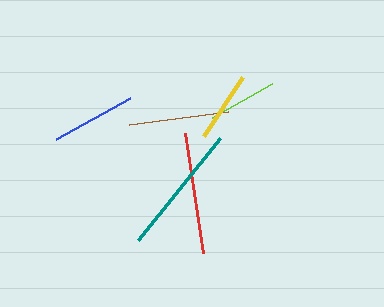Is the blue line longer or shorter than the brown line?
The brown line is longer than the blue line.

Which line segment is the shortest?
The lime line is the shortest at approximately 70 pixels.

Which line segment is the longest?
The teal line is the longest at approximately 131 pixels.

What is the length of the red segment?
The red segment is approximately 121 pixels long.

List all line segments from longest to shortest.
From longest to shortest: teal, red, brown, blue, yellow, lime.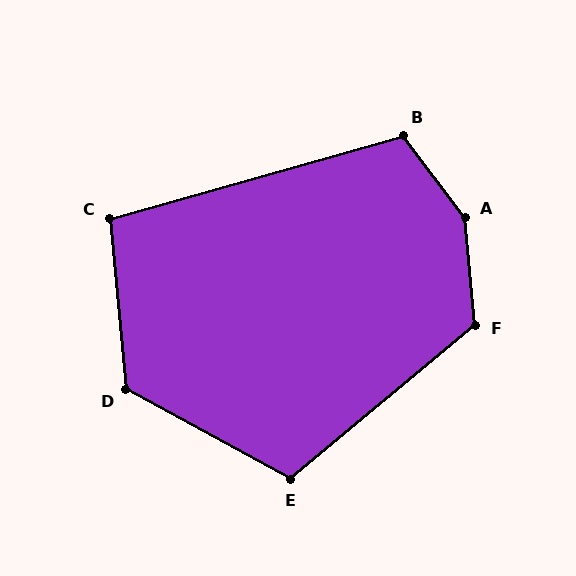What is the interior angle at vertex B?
Approximately 112 degrees (obtuse).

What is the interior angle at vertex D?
Approximately 124 degrees (obtuse).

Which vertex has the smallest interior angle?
C, at approximately 100 degrees.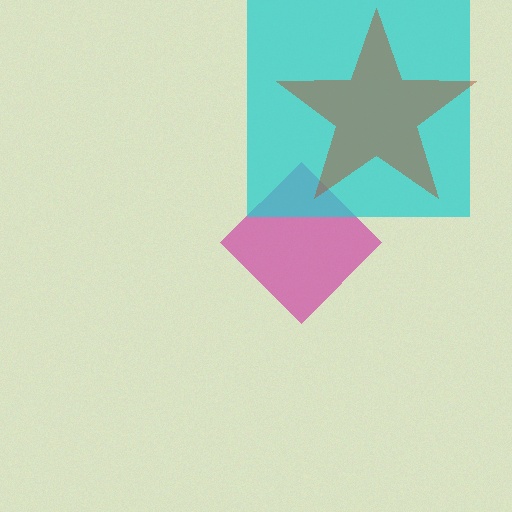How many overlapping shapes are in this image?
There are 3 overlapping shapes in the image.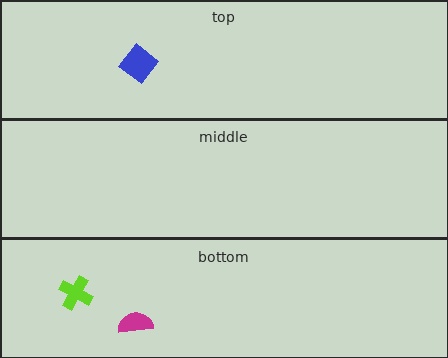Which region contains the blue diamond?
The top region.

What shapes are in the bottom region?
The magenta semicircle, the lime cross.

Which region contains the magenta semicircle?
The bottom region.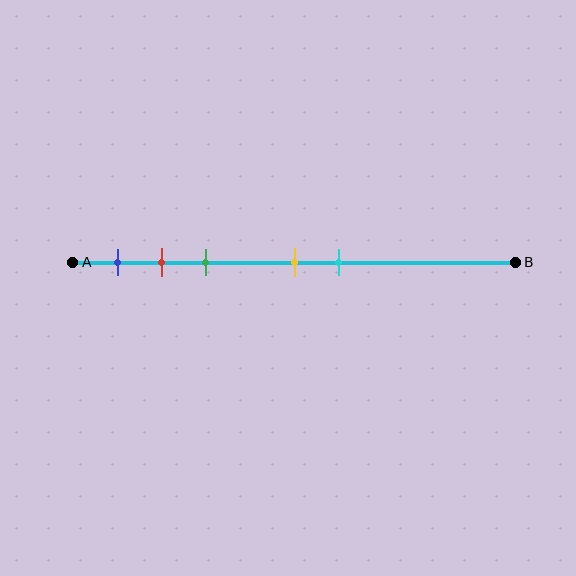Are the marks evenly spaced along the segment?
No, the marks are not evenly spaced.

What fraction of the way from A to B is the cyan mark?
The cyan mark is approximately 60% (0.6) of the way from A to B.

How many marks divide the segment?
There are 5 marks dividing the segment.